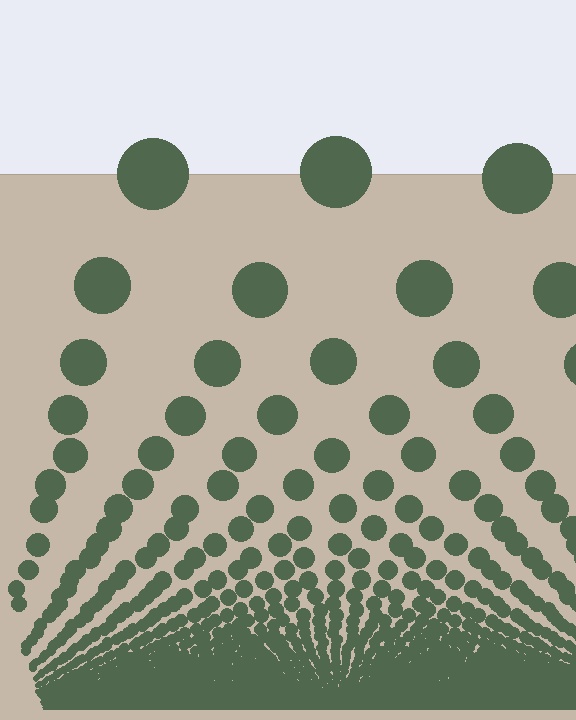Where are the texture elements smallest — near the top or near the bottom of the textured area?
Near the bottom.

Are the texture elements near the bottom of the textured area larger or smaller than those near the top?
Smaller. The gradient is inverted — elements near the bottom are smaller and denser.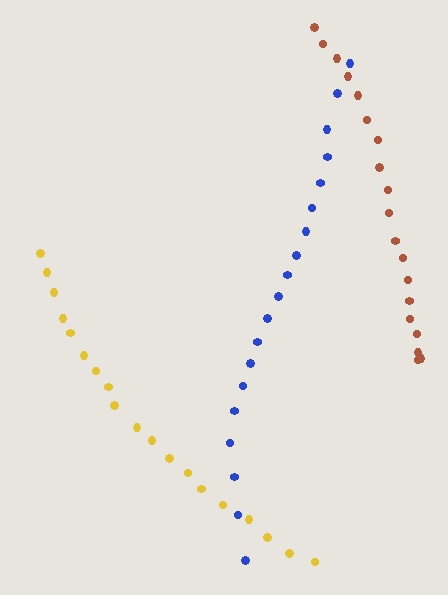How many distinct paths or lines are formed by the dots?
There are 3 distinct paths.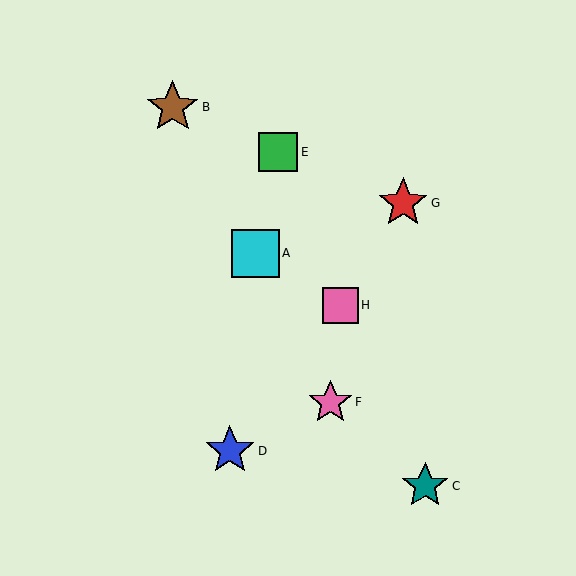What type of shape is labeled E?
Shape E is a green square.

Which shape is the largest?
The brown star (labeled B) is the largest.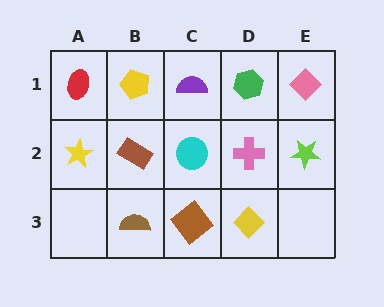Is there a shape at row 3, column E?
No, that cell is empty.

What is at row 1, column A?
A red ellipse.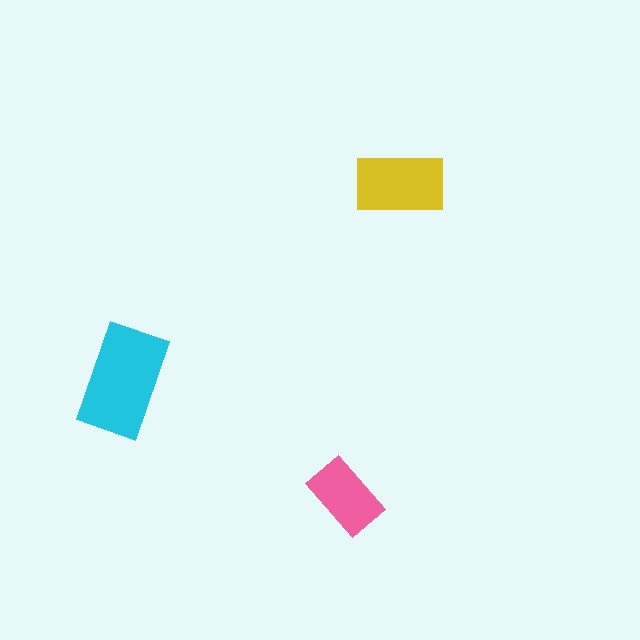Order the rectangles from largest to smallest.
the cyan one, the yellow one, the pink one.